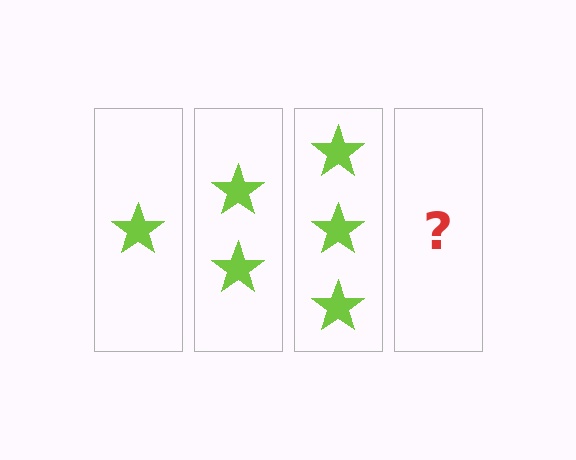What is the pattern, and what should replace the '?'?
The pattern is that each step adds one more star. The '?' should be 4 stars.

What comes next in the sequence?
The next element should be 4 stars.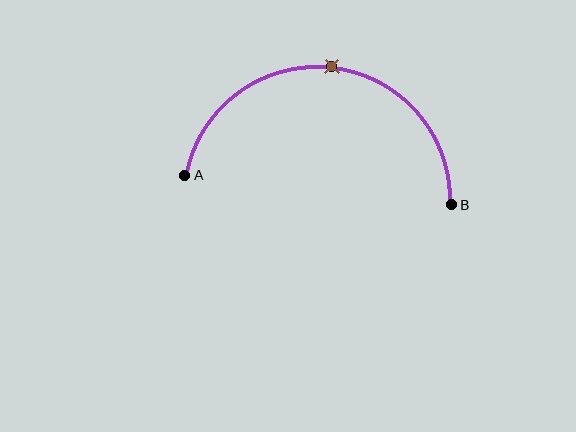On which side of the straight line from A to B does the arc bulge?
The arc bulges above the straight line connecting A and B.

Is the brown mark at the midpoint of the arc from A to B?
Yes. The brown mark lies on the arc at equal arc-length from both A and B — it is the arc midpoint.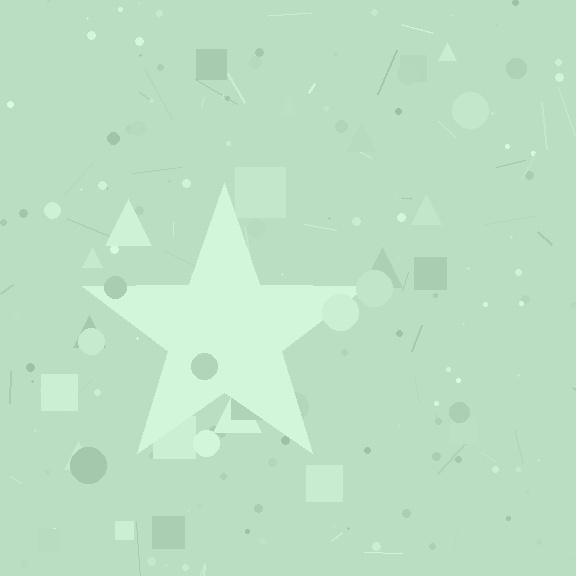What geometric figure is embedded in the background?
A star is embedded in the background.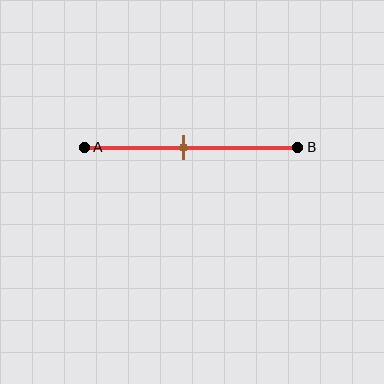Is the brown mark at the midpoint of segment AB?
No, the mark is at about 45% from A, not at the 50% midpoint.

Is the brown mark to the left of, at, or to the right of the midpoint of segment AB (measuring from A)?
The brown mark is to the left of the midpoint of segment AB.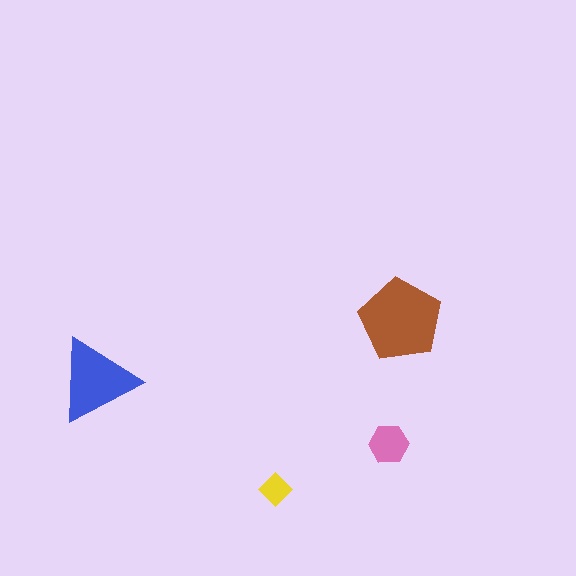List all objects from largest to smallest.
The brown pentagon, the blue triangle, the pink hexagon, the yellow diamond.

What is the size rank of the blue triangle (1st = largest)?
2nd.